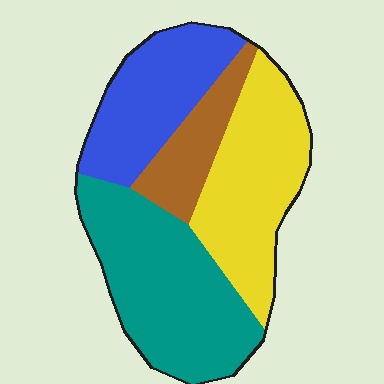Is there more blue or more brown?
Blue.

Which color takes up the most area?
Teal, at roughly 35%.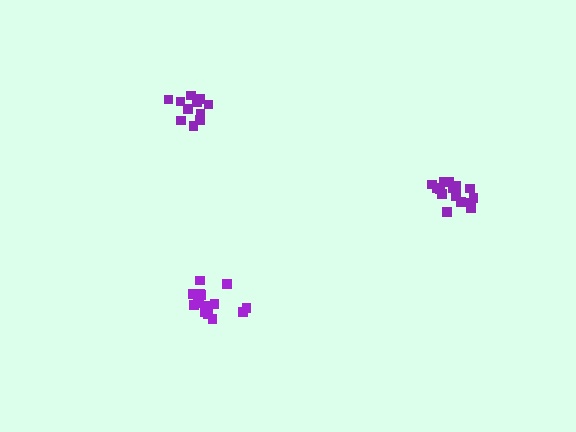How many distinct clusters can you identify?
There are 3 distinct clusters.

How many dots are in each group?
Group 1: 11 dots, Group 2: 17 dots, Group 3: 16 dots (44 total).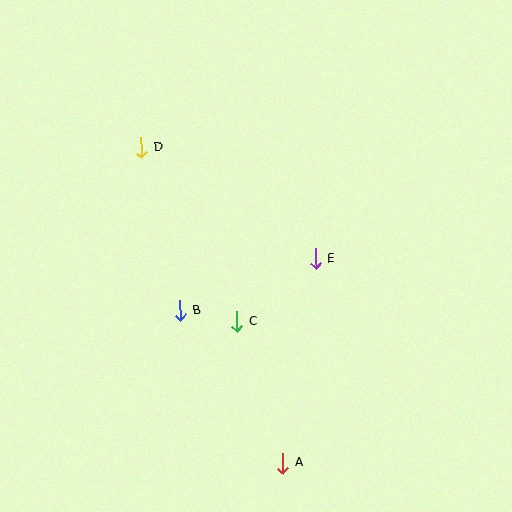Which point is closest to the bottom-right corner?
Point A is closest to the bottom-right corner.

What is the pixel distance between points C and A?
The distance between C and A is 149 pixels.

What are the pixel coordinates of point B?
Point B is at (180, 310).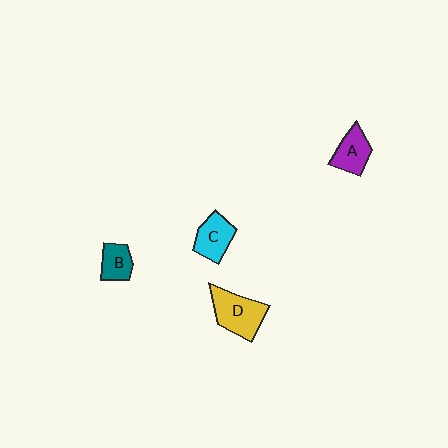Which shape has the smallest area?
Shape B (teal).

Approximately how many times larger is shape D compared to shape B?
Approximately 1.8 times.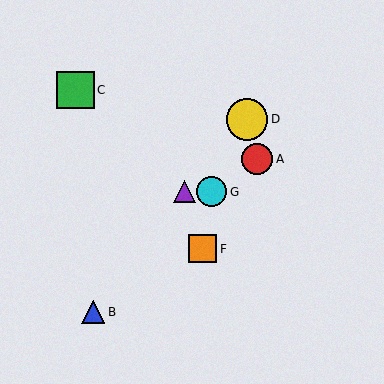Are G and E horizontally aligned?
Yes, both are at y≈192.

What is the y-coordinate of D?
Object D is at y≈119.